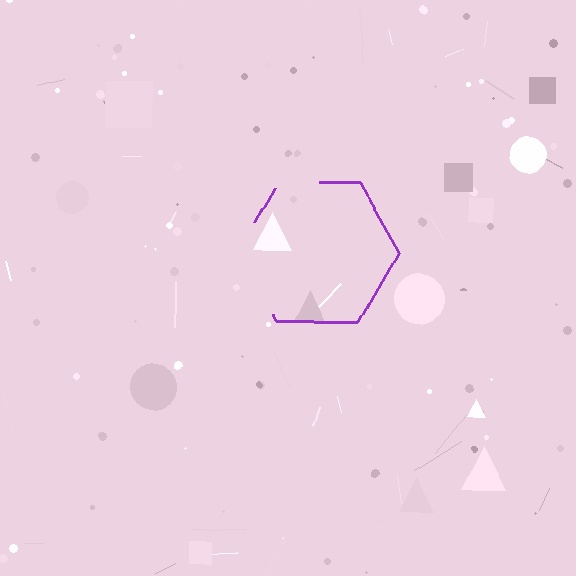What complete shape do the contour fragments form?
The contour fragments form a hexagon.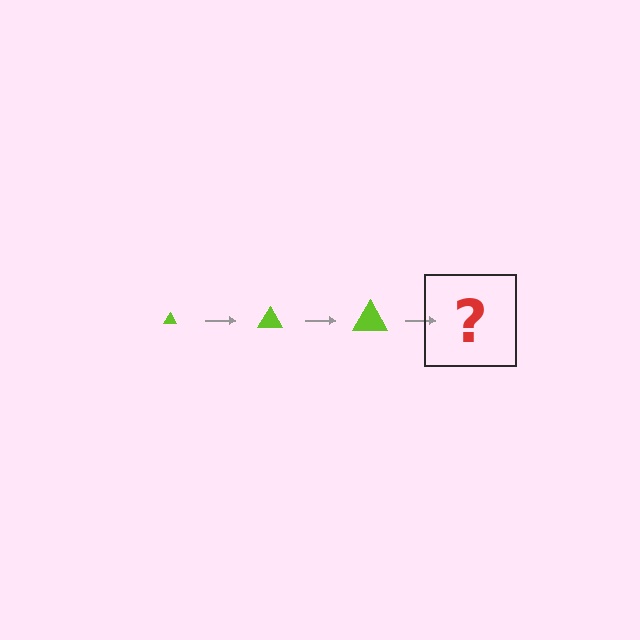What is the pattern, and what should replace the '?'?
The pattern is that the triangle gets progressively larger each step. The '?' should be a lime triangle, larger than the previous one.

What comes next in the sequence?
The next element should be a lime triangle, larger than the previous one.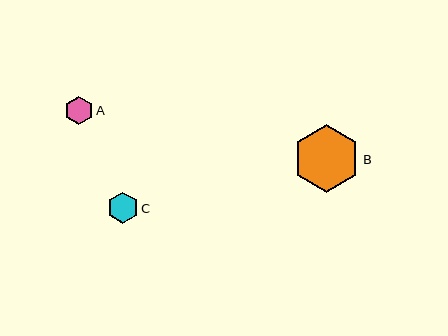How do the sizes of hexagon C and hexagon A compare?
Hexagon C and hexagon A are approximately the same size.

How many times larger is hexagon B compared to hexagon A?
Hexagon B is approximately 2.3 times the size of hexagon A.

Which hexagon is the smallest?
Hexagon A is the smallest with a size of approximately 29 pixels.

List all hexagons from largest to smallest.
From largest to smallest: B, C, A.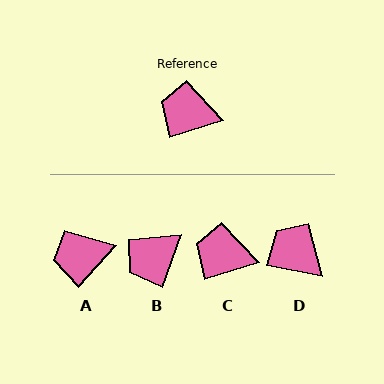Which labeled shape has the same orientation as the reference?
C.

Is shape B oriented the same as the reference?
No, it is off by about 52 degrees.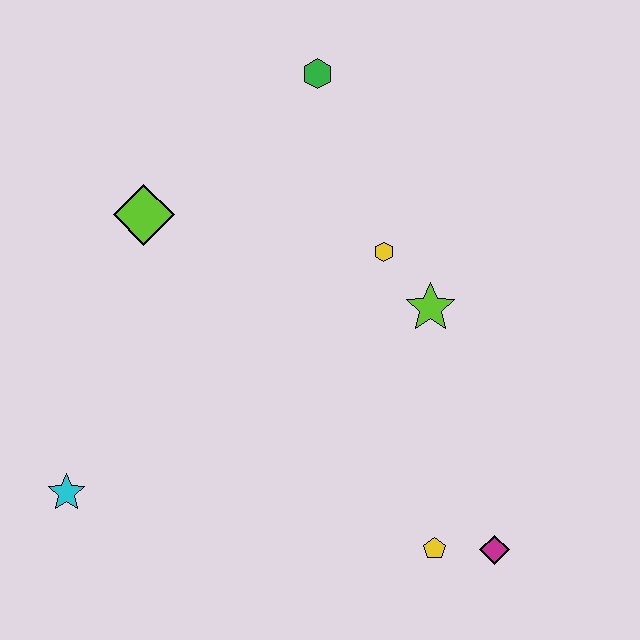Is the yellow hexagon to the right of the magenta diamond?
No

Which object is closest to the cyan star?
The lime diamond is closest to the cyan star.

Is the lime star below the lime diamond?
Yes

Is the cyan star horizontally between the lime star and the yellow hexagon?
No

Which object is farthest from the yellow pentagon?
The green hexagon is farthest from the yellow pentagon.